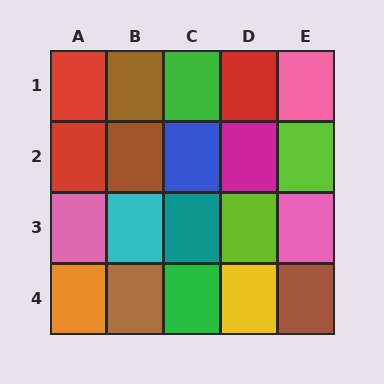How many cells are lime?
2 cells are lime.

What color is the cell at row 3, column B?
Cyan.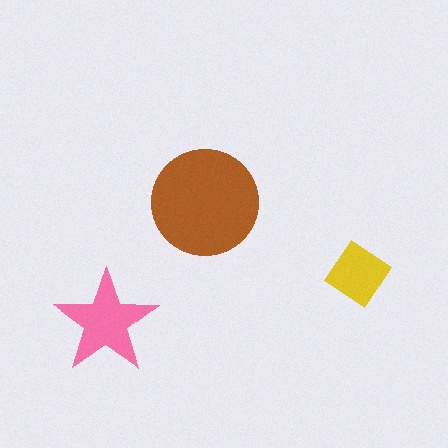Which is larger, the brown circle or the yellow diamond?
The brown circle.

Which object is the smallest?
The yellow diamond.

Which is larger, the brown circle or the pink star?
The brown circle.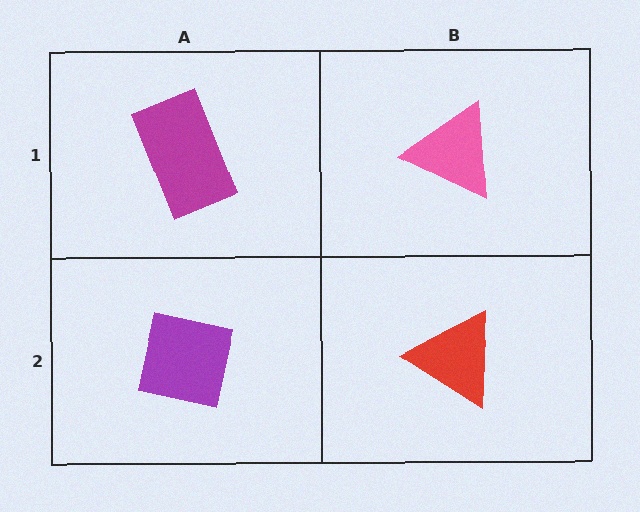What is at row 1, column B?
A pink triangle.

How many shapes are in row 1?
2 shapes.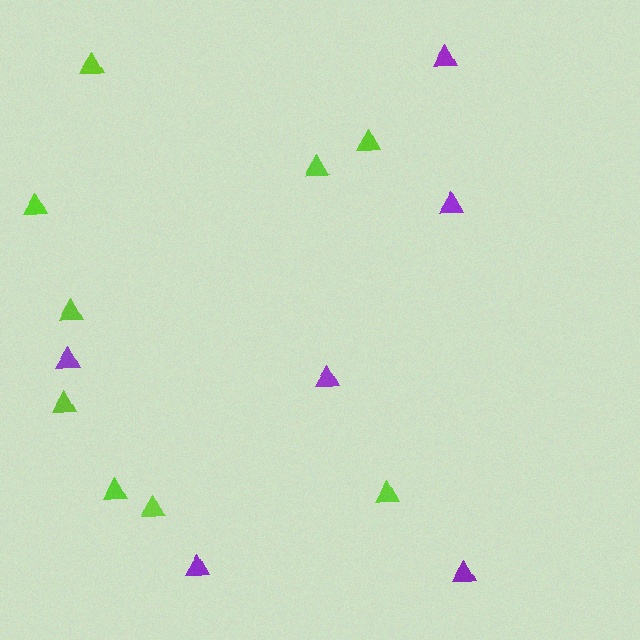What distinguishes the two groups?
There are 2 groups: one group of purple triangles (6) and one group of lime triangles (9).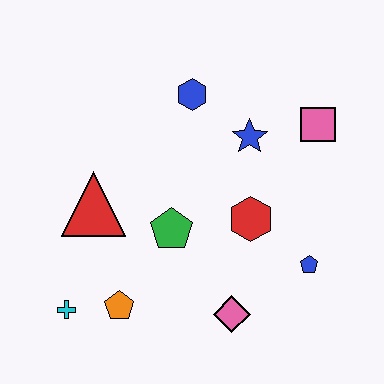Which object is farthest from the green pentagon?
The pink square is farthest from the green pentagon.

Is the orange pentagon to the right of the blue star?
No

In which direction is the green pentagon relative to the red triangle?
The green pentagon is to the right of the red triangle.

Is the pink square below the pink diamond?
No